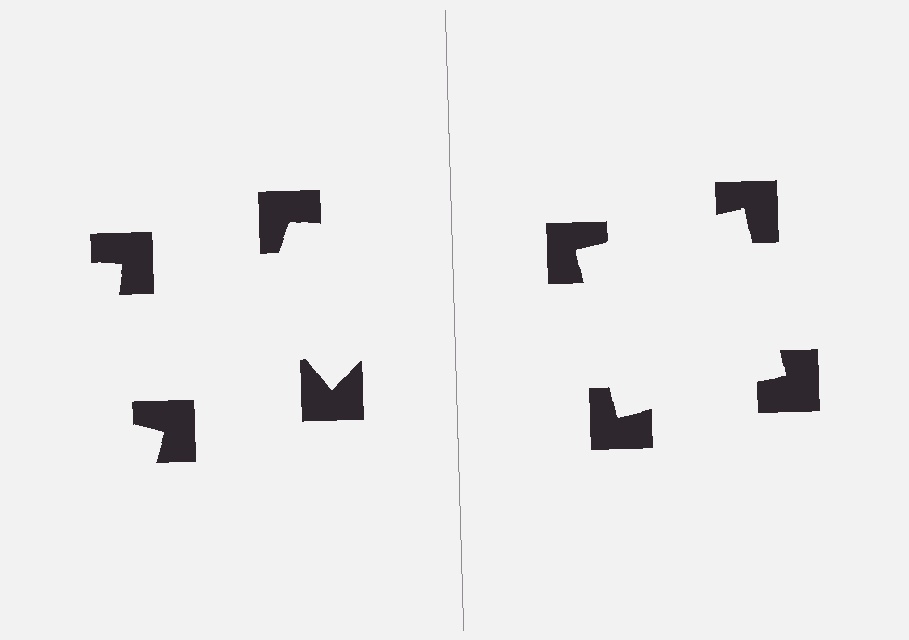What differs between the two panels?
The notched squares are positioned identically on both sides; only the wedge orientations differ. On the right they align to a square; on the left they are misaligned.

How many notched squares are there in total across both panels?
8 — 4 on each side.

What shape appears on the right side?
An illusory square.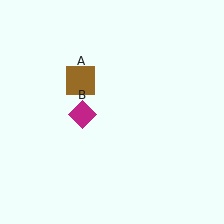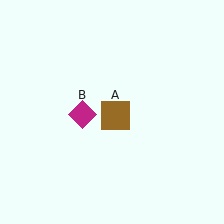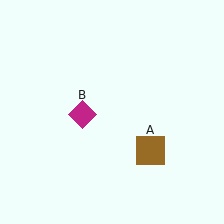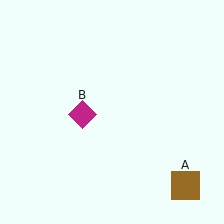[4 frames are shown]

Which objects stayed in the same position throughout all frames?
Magenta diamond (object B) remained stationary.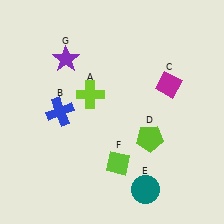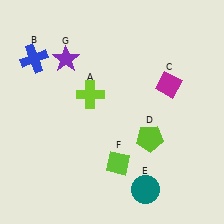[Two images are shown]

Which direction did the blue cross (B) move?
The blue cross (B) moved up.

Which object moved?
The blue cross (B) moved up.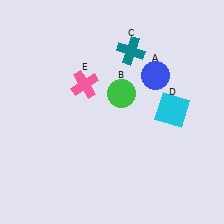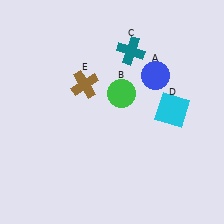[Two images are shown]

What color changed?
The cross (E) changed from pink in Image 1 to brown in Image 2.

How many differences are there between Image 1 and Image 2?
There is 1 difference between the two images.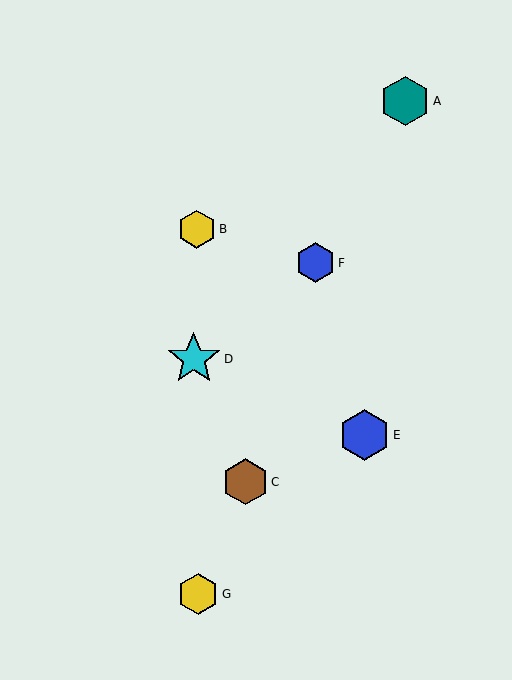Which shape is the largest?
The cyan star (labeled D) is the largest.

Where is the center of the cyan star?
The center of the cyan star is at (194, 359).